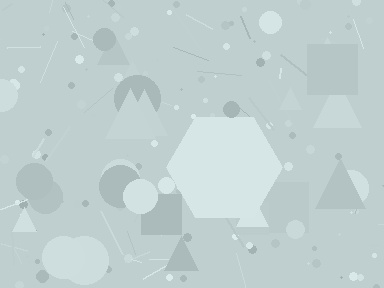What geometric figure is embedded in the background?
A hexagon is embedded in the background.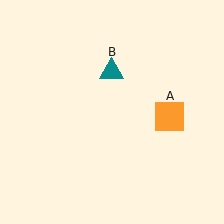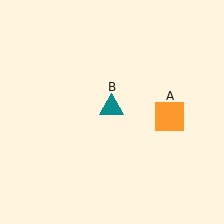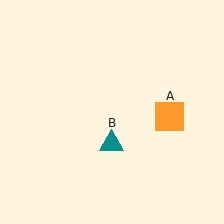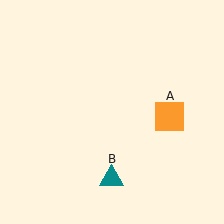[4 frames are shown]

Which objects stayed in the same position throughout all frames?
Orange square (object A) remained stationary.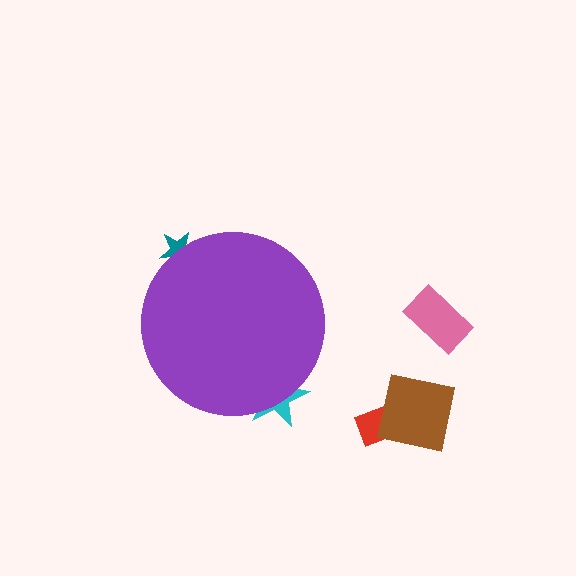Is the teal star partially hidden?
Yes, the teal star is partially hidden behind the purple circle.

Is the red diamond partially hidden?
No, the red diamond is fully visible.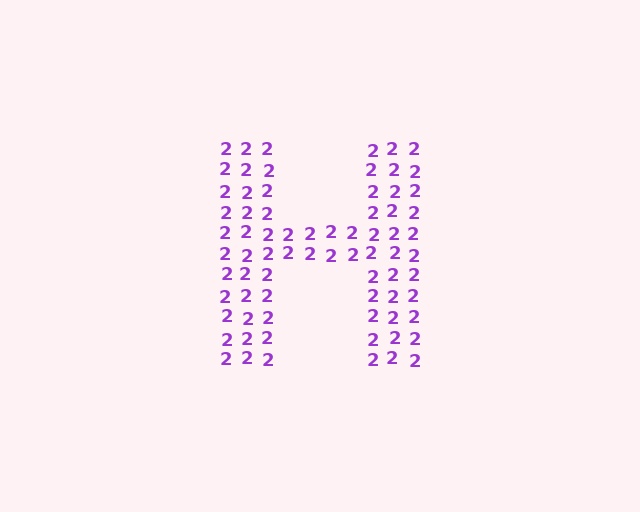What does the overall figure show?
The overall figure shows the letter H.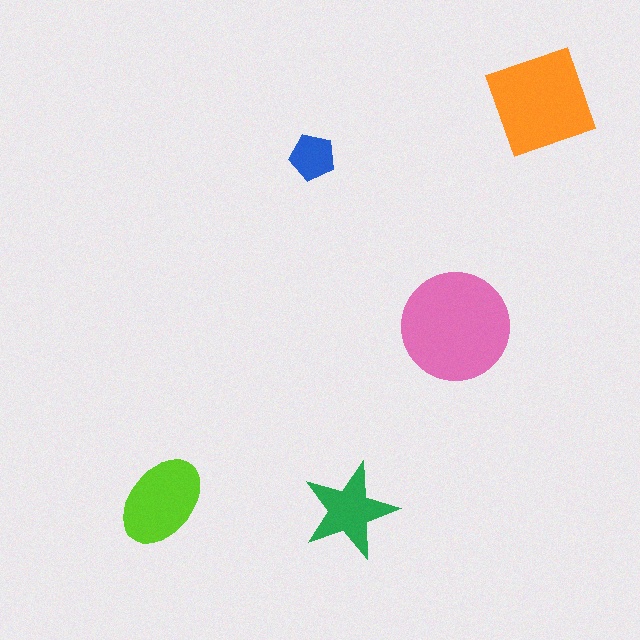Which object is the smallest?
The blue pentagon.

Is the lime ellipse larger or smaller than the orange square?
Smaller.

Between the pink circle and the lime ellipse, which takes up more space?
The pink circle.